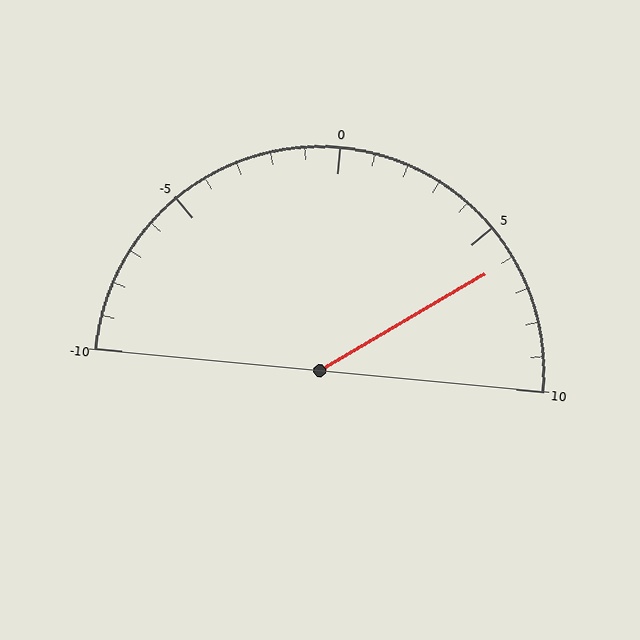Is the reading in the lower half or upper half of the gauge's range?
The reading is in the upper half of the range (-10 to 10).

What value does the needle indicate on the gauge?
The needle indicates approximately 6.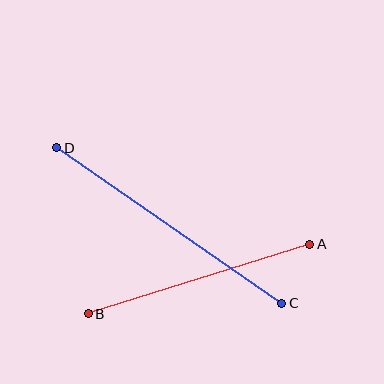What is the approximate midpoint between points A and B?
The midpoint is at approximately (199, 279) pixels.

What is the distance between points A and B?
The distance is approximately 232 pixels.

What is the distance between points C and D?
The distance is approximately 273 pixels.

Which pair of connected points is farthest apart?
Points C and D are farthest apart.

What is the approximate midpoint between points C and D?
The midpoint is at approximately (169, 225) pixels.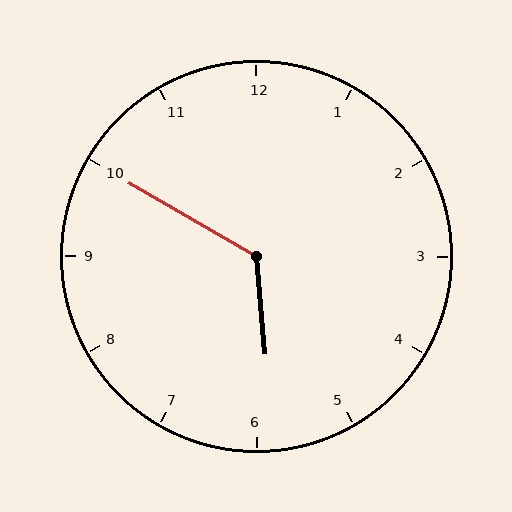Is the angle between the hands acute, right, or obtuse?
It is obtuse.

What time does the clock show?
5:50.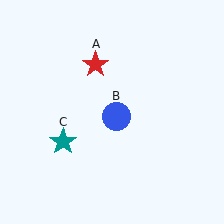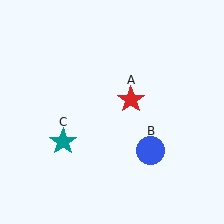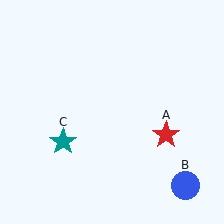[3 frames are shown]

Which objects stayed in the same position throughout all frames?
Teal star (object C) remained stationary.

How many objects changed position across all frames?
2 objects changed position: red star (object A), blue circle (object B).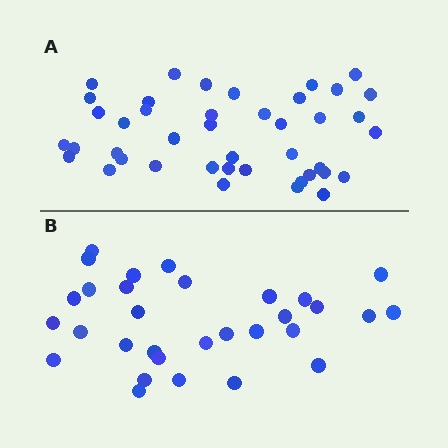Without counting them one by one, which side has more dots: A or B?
Region A (the top region) has more dots.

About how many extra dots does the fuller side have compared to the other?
Region A has roughly 12 or so more dots than region B.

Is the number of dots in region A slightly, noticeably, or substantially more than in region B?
Region A has noticeably more, but not dramatically so. The ratio is roughly 1.4 to 1.